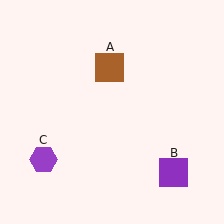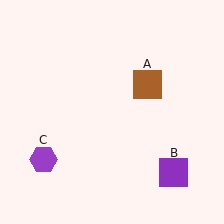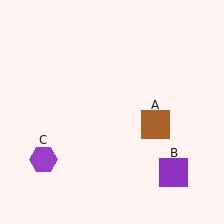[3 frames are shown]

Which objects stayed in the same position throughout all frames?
Purple square (object B) and purple hexagon (object C) remained stationary.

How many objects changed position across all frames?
1 object changed position: brown square (object A).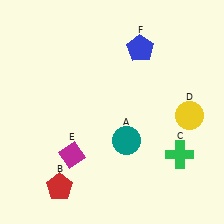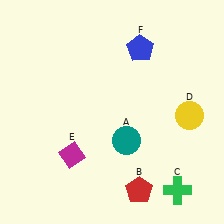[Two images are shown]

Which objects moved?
The objects that moved are: the red pentagon (B), the green cross (C).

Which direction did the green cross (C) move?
The green cross (C) moved down.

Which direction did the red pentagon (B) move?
The red pentagon (B) moved right.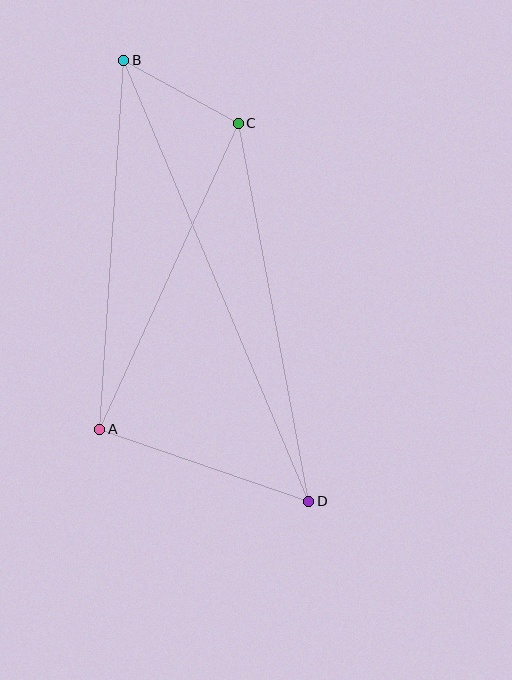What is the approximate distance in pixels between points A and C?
The distance between A and C is approximately 336 pixels.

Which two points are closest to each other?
Points B and C are closest to each other.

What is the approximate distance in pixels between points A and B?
The distance between A and B is approximately 370 pixels.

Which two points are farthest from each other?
Points B and D are farthest from each other.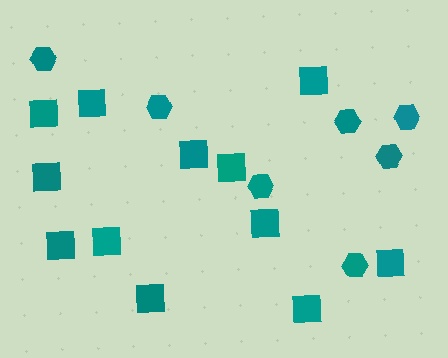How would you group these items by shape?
There are 2 groups: one group of hexagons (7) and one group of squares (12).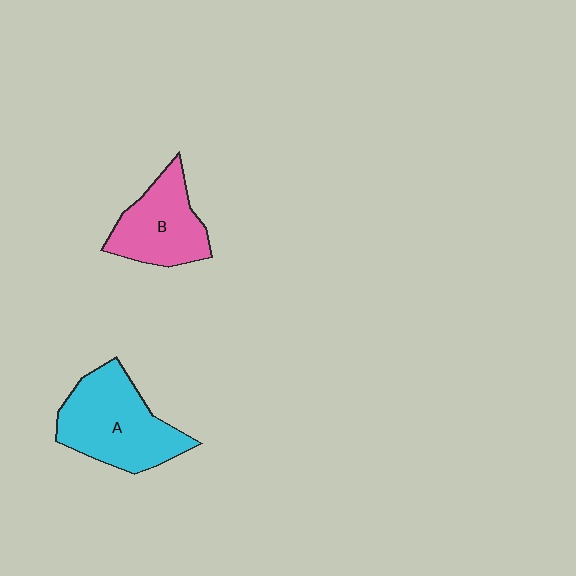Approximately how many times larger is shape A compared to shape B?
Approximately 1.3 times.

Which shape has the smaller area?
Shape B (pink).